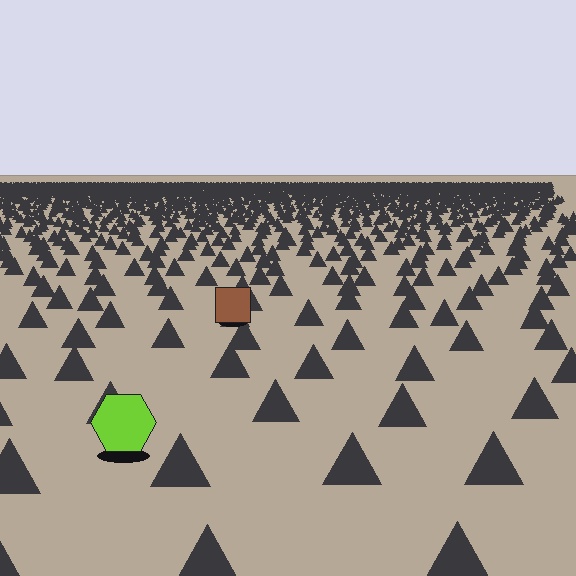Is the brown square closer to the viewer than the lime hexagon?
No. The lime hexagon is closer — you can tell from the texture gradient: the ground texture is coarser near it.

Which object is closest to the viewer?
The lime hexagon is closest. The texture marks near it are larger and more spread out.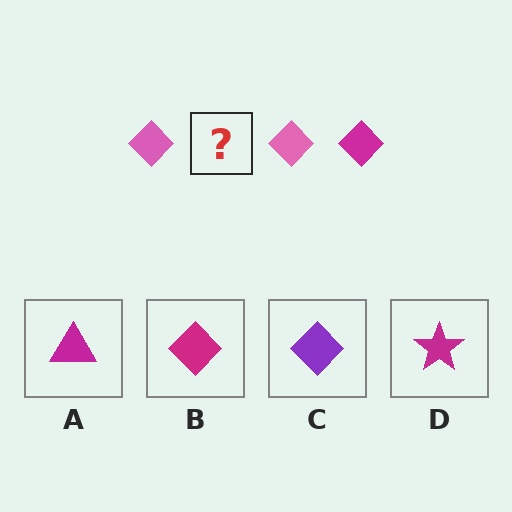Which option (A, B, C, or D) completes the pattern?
B.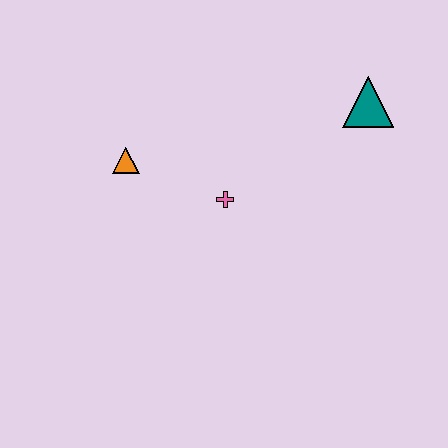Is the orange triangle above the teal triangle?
No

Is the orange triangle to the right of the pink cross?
No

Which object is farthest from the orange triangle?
The teal triangle is farthest from the orange triangle.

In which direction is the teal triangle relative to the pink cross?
The teal triangle is to the right of the pink cross.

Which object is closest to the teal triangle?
The pink cross is closest to the teal triangle.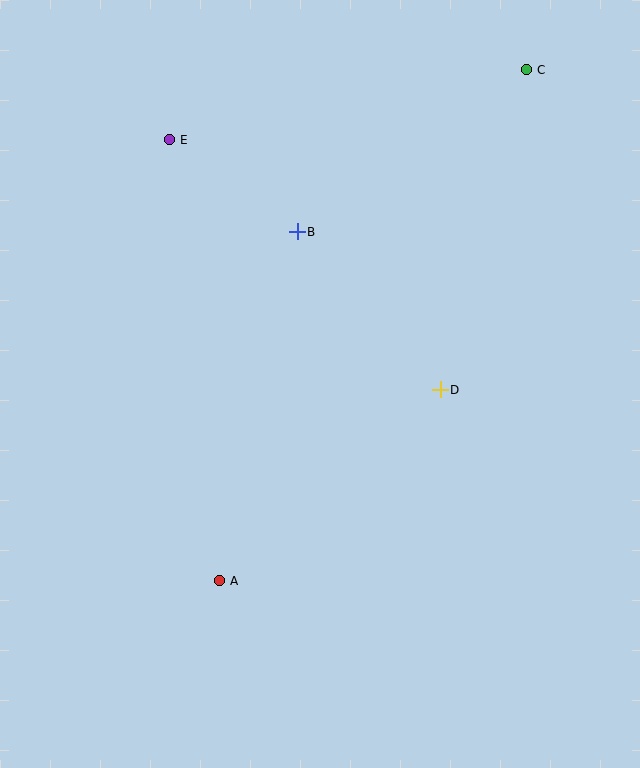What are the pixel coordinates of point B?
Point B is at (297, 232).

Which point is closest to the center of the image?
Point D at (440, 390) is closest to the center.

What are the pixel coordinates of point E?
Point E is at (170, 140).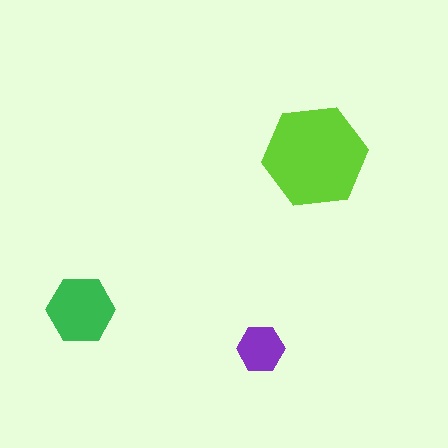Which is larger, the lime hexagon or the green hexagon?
The lime one.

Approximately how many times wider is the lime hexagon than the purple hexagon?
About 2 times wider.